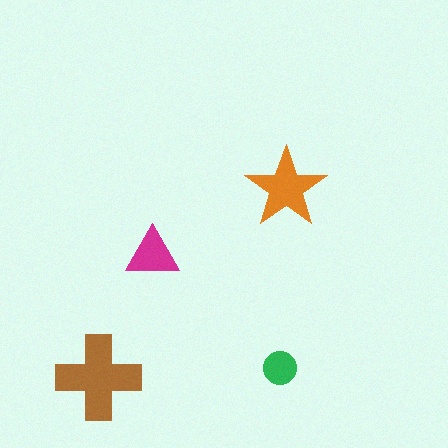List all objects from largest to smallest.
The brown cross, the orange star, the magenta triangle, the green circle.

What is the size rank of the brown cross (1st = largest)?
1st.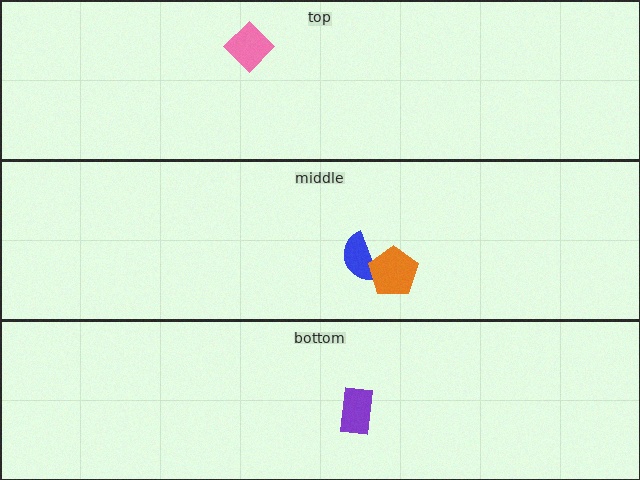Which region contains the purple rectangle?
The bottom region.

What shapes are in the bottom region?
The purple rectangle.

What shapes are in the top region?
The pink diamond.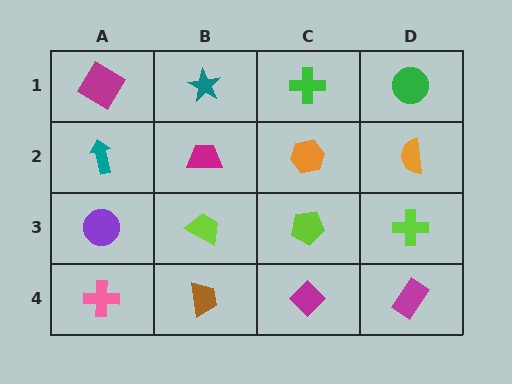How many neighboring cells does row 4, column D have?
2.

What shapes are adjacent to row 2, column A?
A magenta diamond (row 1, column A), a purple circle (row 3, column A), a magenta trapezoid (row 2, column B).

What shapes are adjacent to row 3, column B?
A magenta trapezoid (row 2, column B), a brown trapezoid (row 4, column B), a purple circle (row 3, column A), a lime pentagon (row 3, column C).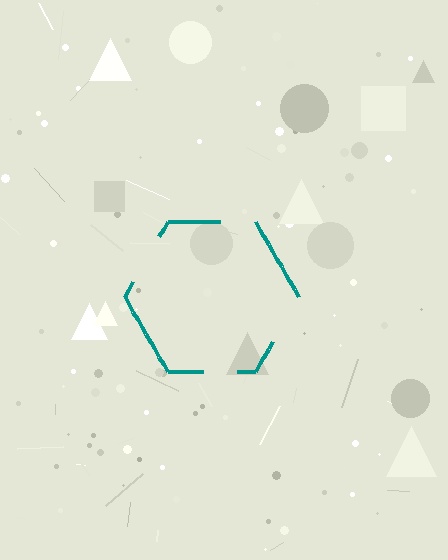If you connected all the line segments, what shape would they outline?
They would outline a hexagon.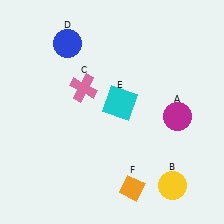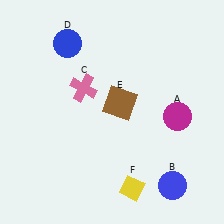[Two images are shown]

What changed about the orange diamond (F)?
In Image 1, F is orange. In Image 2, it changed to yellow.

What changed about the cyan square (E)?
In Image 1, E is cyan. In Image 2, it changed to brown.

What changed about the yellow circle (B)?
In Image 1, B is yellow. In Image 2, it changed to blue.